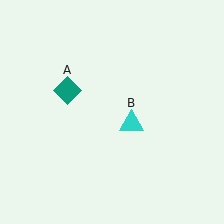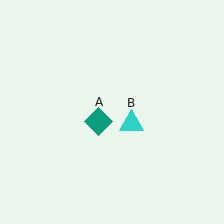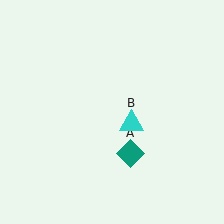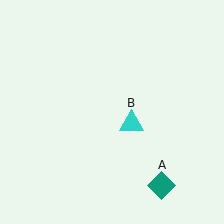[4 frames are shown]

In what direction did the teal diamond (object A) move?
The teal diamond (object A) moved down and to the right.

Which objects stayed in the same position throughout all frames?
Cyan triangle (object B) remained stationary.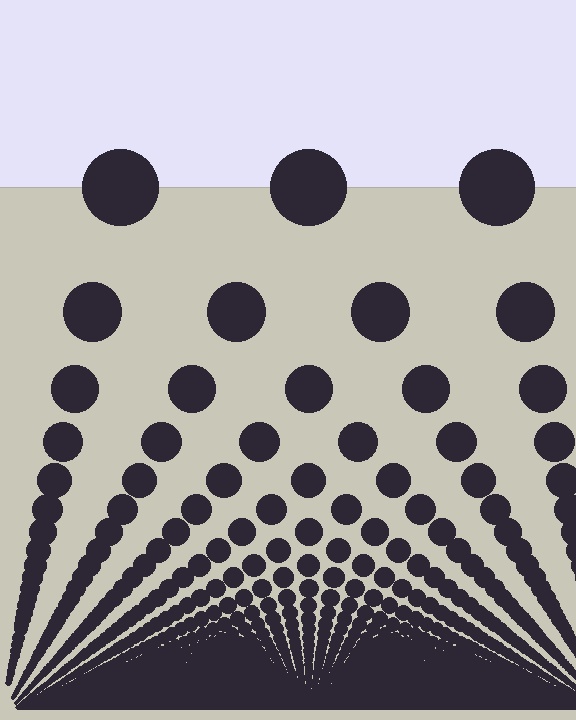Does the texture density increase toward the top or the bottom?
Density increases toward the bottom.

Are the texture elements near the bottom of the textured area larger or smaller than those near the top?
Smaller. The gradient is inverted — elements near the bottom are smaller and denser.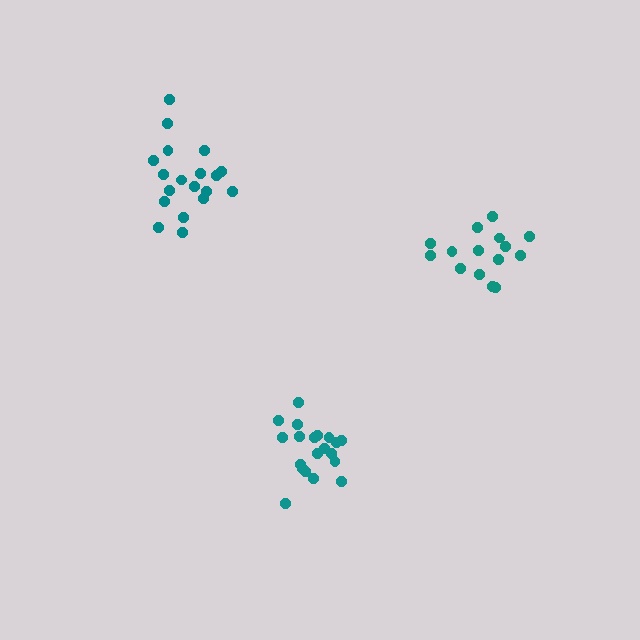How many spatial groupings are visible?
There are 3 spatial groupings.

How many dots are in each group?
Group 1: 15 dots, Group 2: 20 dots, Group 3: 19 dots (54 total).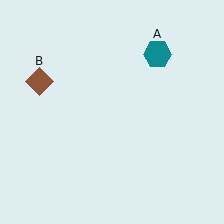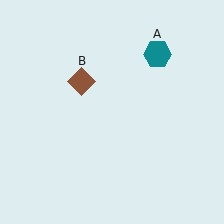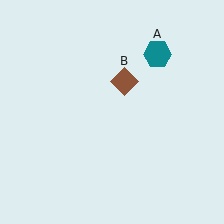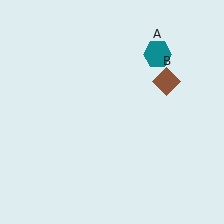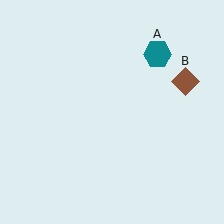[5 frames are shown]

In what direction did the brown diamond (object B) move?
The brown diamond (object B) moved right.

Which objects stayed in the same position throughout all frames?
Teal hexagon (object A) remained stationary.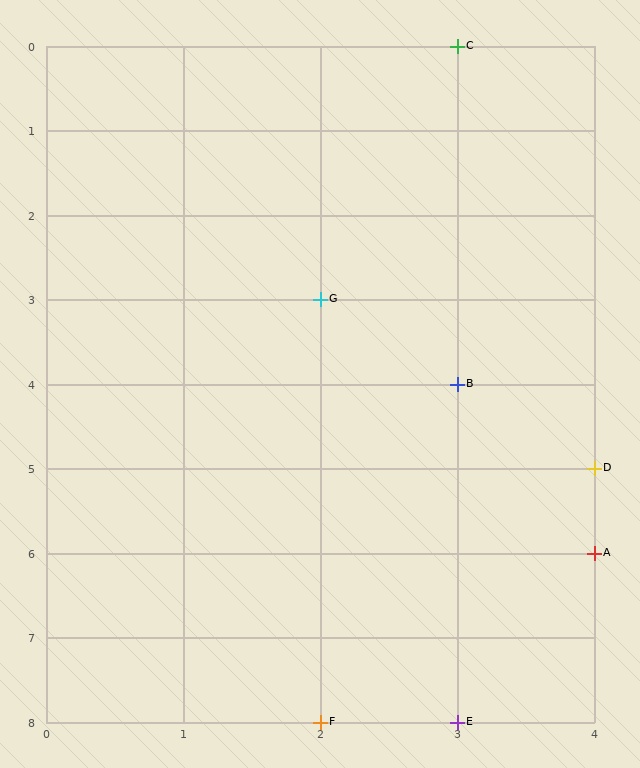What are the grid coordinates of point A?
Point A is at grid coordinates (4, 6).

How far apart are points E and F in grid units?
Points E and F are 1 column apart.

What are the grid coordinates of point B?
Point B is at grid coordinates (3, 4).